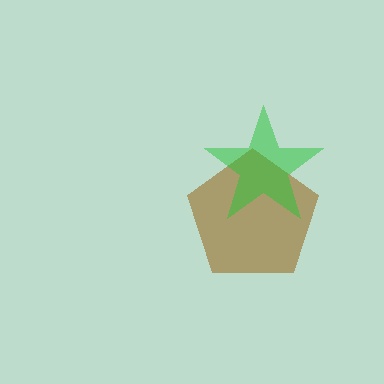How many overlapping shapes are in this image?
There are 2 overlapping shapes in the image.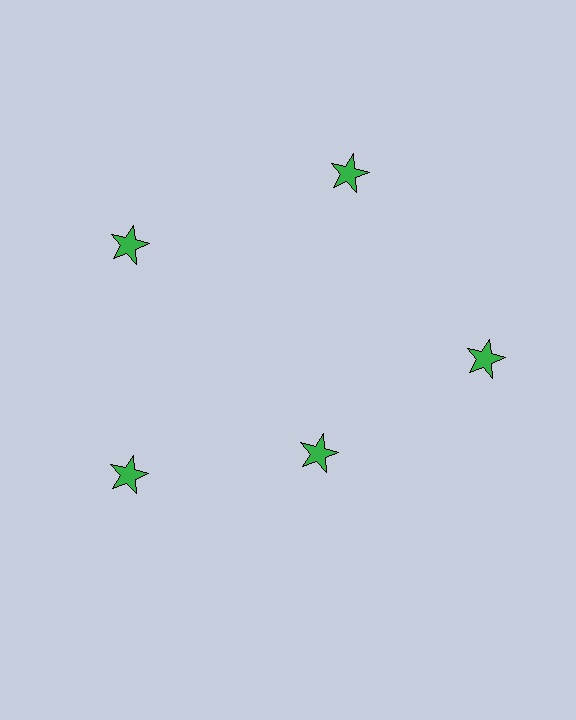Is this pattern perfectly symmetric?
No. The 5 green stars are arranged in a ring, but one element near the 5 o'clock position is pulled inward toward the center, breaking the 5-fold rotational symmetry.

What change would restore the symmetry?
The symmetry would be restored by moving it outward, back onto the ring so that all 5 stars sit at equal angles and equal distance from the center.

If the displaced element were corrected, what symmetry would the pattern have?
It would have 5-fold rotational symmetry — the pattern would map onto itself every 72 degrees.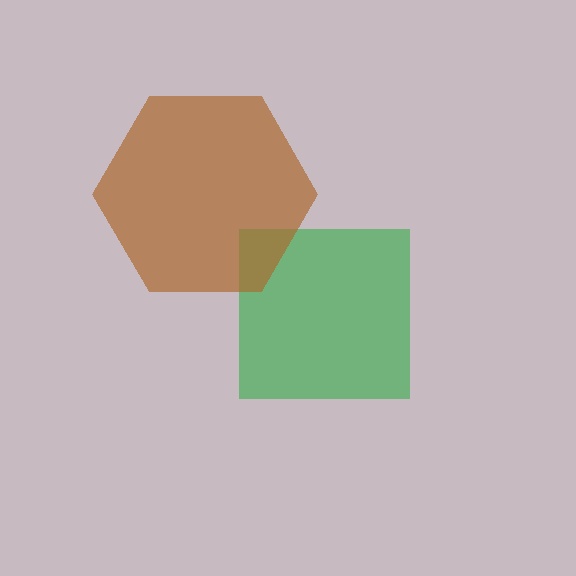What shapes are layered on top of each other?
The layered shapes are: a green square, a brown hexagon.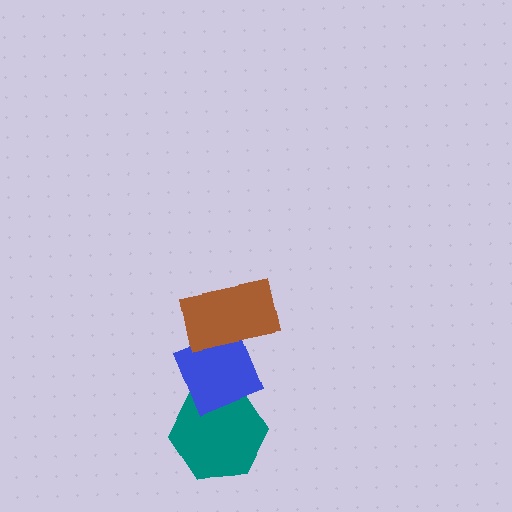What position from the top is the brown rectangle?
The brown rectangle is 1st from the top.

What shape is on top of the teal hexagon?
The blue diamond is on top of the teal hexagon.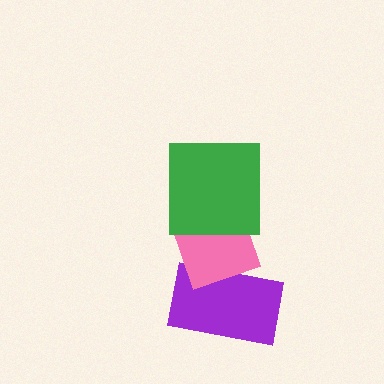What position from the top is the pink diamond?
The pink diamond is 2nd from the top.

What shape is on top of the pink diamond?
The green square is on top of the pink diamond.